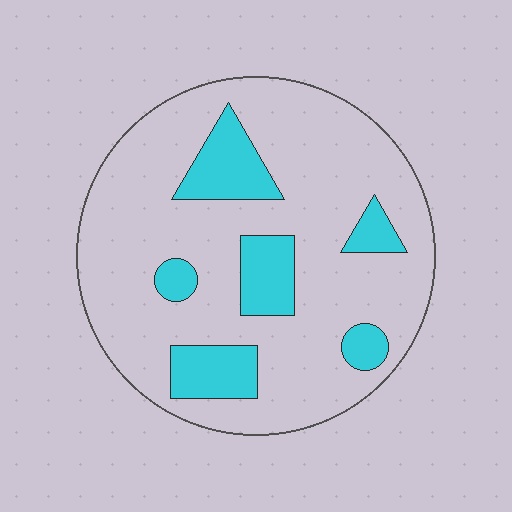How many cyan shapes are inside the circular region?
6.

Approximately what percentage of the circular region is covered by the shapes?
Approximately 20%.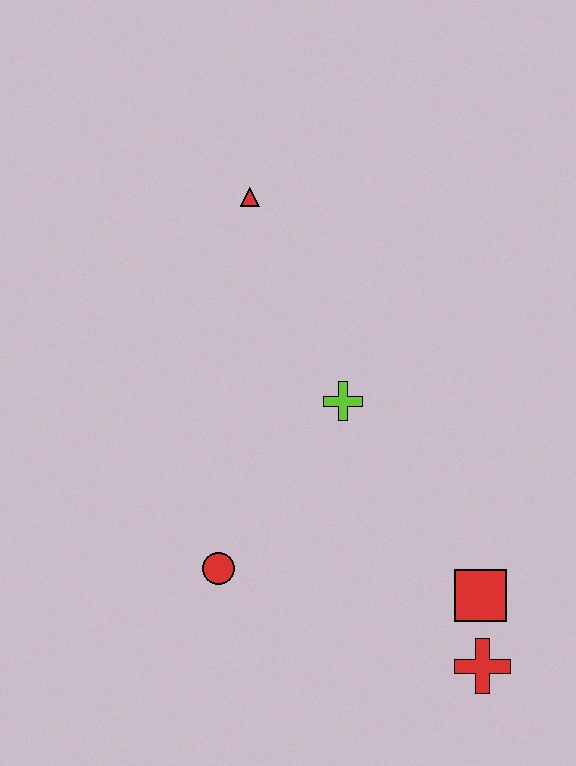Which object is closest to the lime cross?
The red circle is closest to the lime cross.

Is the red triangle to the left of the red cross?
Yes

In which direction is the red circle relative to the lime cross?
The red circle is below the lime cross.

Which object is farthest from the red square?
The red triangle is farthest from the red square.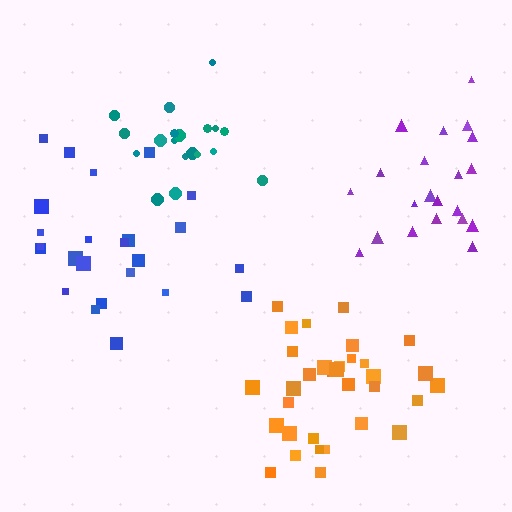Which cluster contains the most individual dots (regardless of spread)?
Orange (33).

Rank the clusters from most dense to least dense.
orange, teal, purple, blue.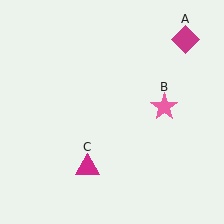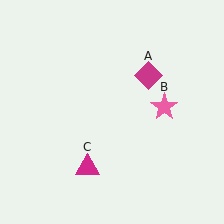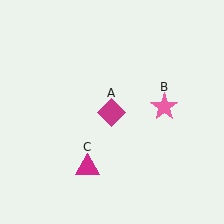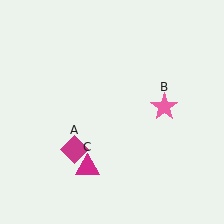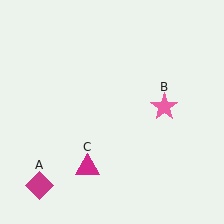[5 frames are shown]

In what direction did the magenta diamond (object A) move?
The magenta diamond (object A) moved down and to the left.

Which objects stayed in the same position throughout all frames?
Pink star (object B) and magenta triangle (object C) remained stationary.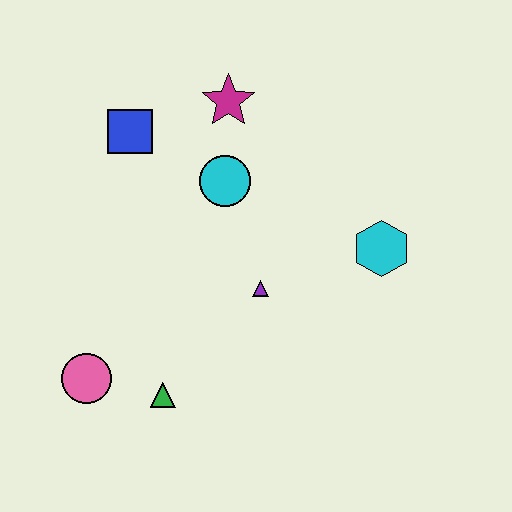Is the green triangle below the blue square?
Yes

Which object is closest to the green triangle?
The pink circle is closest to the green triangle.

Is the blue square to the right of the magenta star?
No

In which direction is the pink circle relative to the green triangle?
The pink circle is to the left of the green triangle.